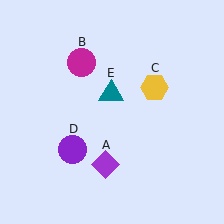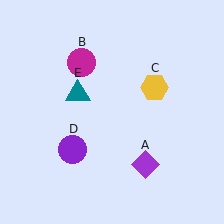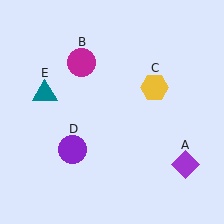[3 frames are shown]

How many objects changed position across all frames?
2 objects changed position: purple diamond (object A), teal triangle (object E).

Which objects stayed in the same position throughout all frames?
Magenta circle (object B) and yellow hexagon (object C) and purple circle (object D) remained stationary.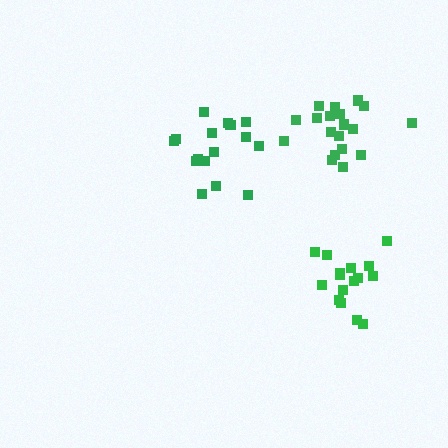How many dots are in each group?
Group 1: 16 dots, Group 2: 16 dots, Group 3: 19 dots (51 total).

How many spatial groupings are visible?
There are 3 spatial groupings.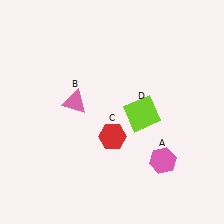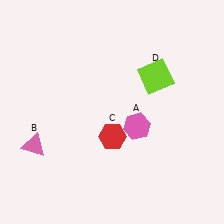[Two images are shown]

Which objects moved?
The objects that moved are: the pink hexagon (A), the pink triangle (B), the lime square (D).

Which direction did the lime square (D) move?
The lime square (D) moved up.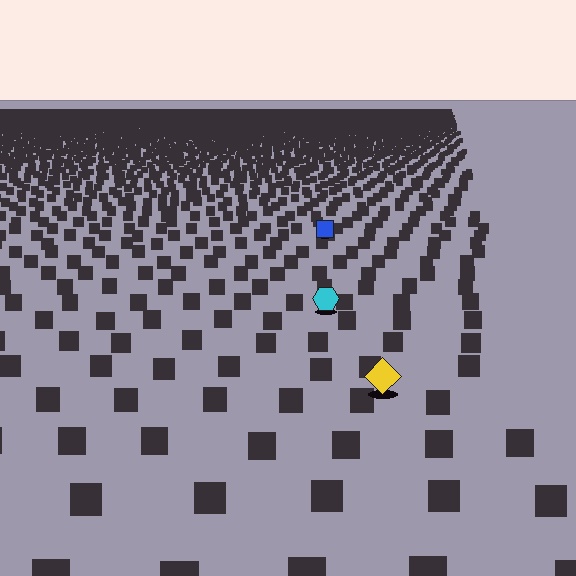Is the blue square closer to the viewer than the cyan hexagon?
No. The cyan hexagon is closer — you can tell from the texture gradient: the ground texture is coarser near it.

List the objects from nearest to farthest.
From nearest to farthest: the yellow diamond, the cyan hexagon, the blue square.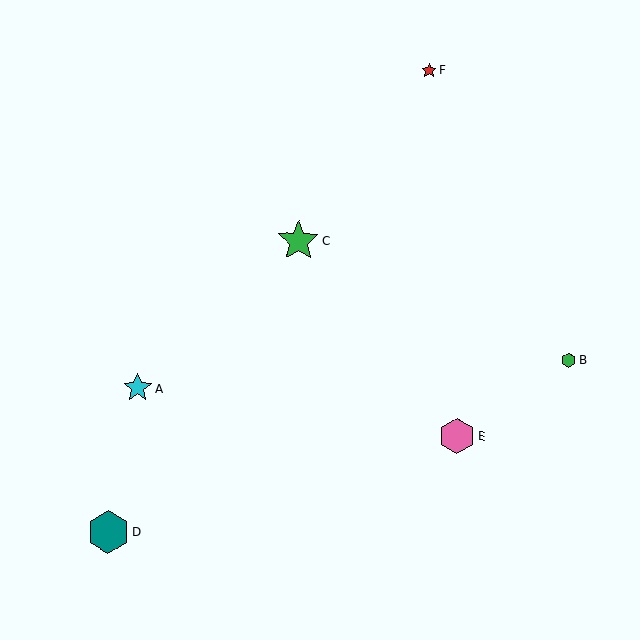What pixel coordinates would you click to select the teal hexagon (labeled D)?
Click at (108, 532) to select the teal hexagon D.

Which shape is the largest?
The teal hexagon (labeled D) is the largest.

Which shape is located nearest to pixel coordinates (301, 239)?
The green star (labeled C) at (299, 241) is nearest to that location.